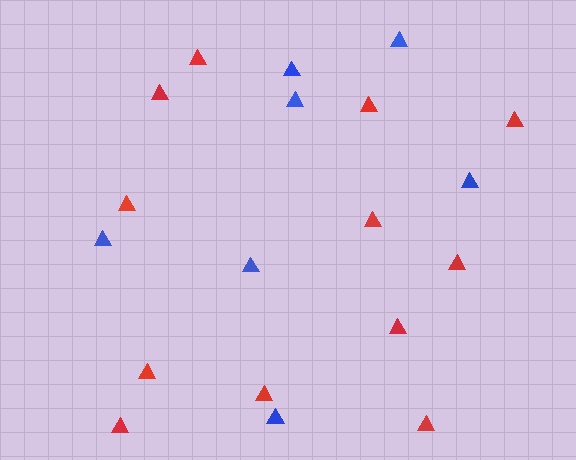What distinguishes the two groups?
There are 2 groups: one group of red triangles (12) and one group of blue triangles (7).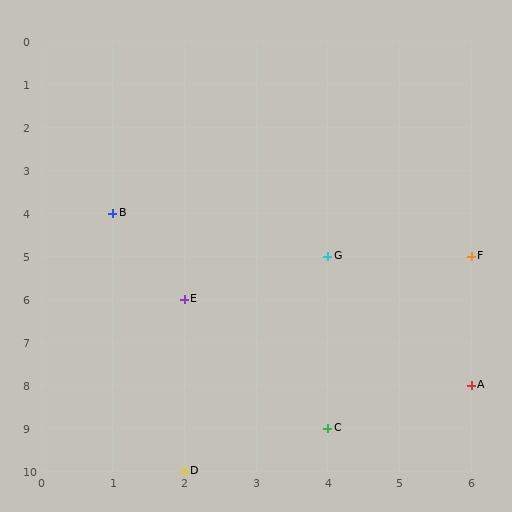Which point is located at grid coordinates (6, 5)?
Point F is at (6, 5).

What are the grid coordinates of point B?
Point B is at grid coordinates (1, 4).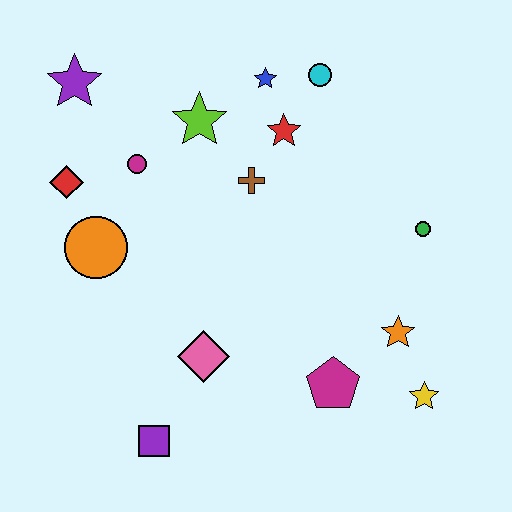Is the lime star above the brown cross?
Yes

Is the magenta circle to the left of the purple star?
No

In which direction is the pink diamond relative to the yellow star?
The pink diamond is to the left of the yellow star.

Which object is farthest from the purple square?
The cyan circle is farthest from the purple square.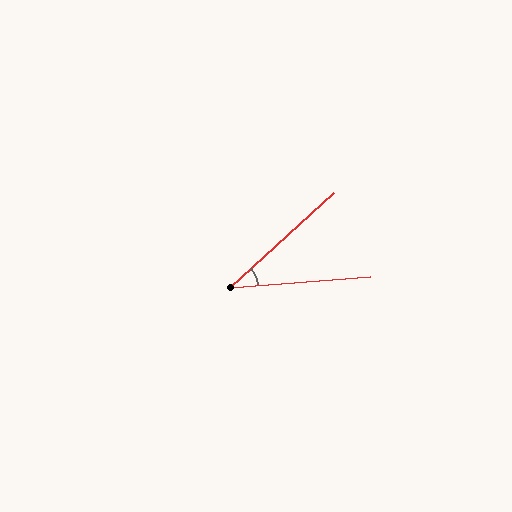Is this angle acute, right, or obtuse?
It is acute.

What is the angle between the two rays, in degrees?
Approximately 38 degrees.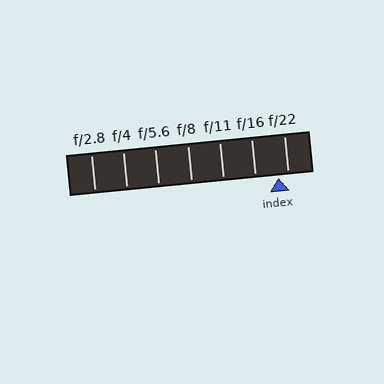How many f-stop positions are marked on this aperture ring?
There are 7 f-stop positions marked.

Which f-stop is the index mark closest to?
The index mark is closest to f/22.